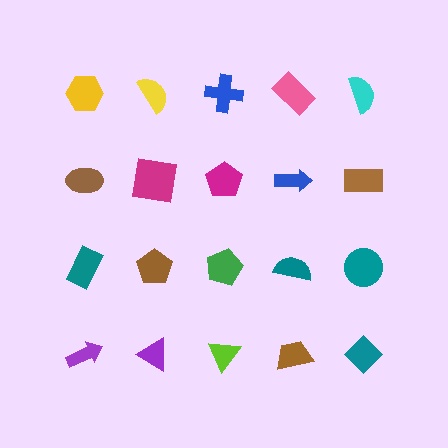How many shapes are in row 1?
5 shapes.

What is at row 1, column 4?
A pink rectangle.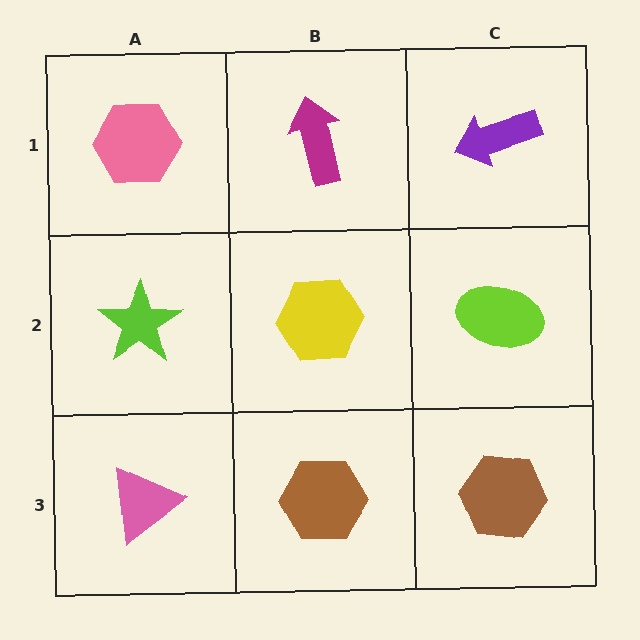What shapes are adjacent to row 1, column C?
A lime ellipse (row 2, column C), a magenta arrow (row 1, column B).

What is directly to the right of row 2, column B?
A lime ellipse.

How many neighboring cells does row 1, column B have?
3.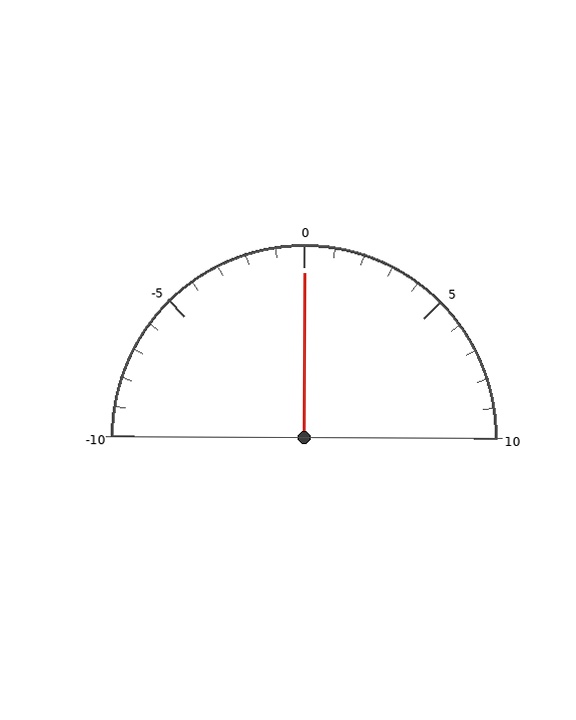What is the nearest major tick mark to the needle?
The nearest major tick mark is 0.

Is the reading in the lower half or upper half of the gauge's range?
The reading is in the upper half of the range (-10 to 10).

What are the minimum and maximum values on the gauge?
The gauge ranges from -10 to 10.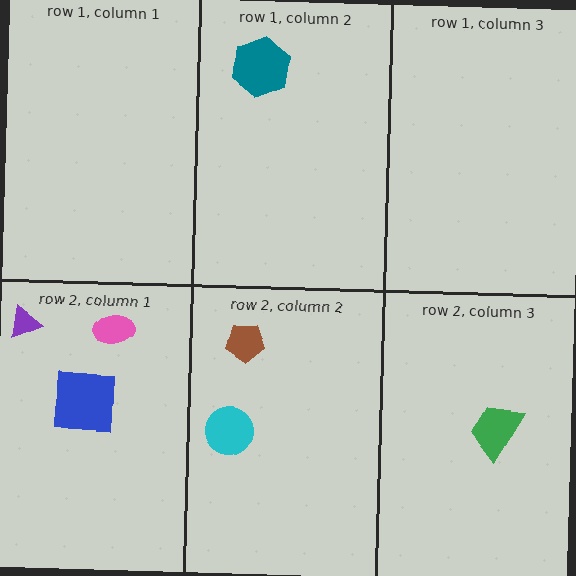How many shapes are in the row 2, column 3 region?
1.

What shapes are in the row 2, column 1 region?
The pink ellipse, the purple triangle, the blue square.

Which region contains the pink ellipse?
The row 2, column 1 region.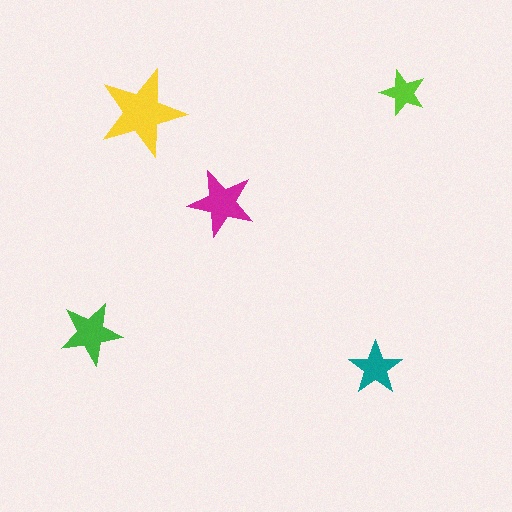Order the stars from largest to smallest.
the yellow one, the magenta one, the green one, the teal one, the lime one.